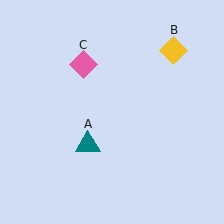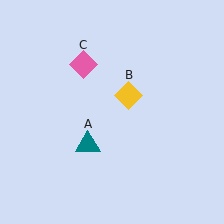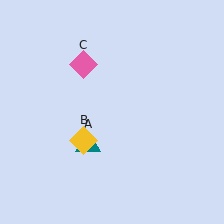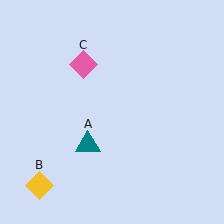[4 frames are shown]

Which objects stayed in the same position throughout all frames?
Teal triangle (object A) and pink diamond (object C) remained stationary.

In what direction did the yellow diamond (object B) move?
The yellow diamond (object B) moved down and to the left.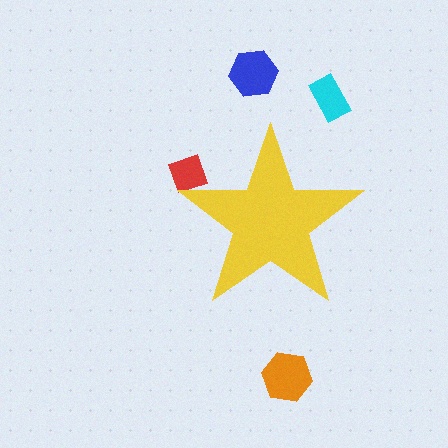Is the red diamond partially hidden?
Yes, the red diamond is partially hidden behind the yellow star.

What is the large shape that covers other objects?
A yellow star.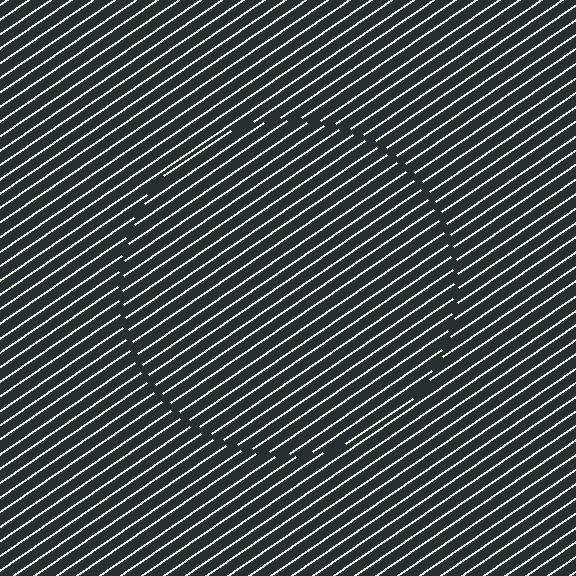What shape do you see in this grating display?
An illusory circle. The interior of the shape contains the same grating, shifted by half a period — the contour is defined by the phase discontinuity where line-ends from the inner and outer gratings abut.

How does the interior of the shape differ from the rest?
The interior of the shape contains the same grating, shifted by half a period — the contour is defined by the phase discontinuity where line-ends from the inner and outer gratings abut.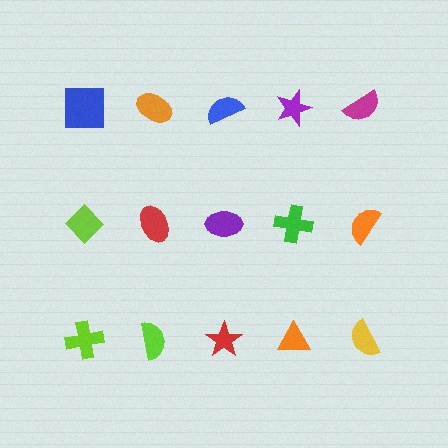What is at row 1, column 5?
A magenta semicircle.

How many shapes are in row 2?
5 shapes.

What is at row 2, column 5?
An orange semicircle.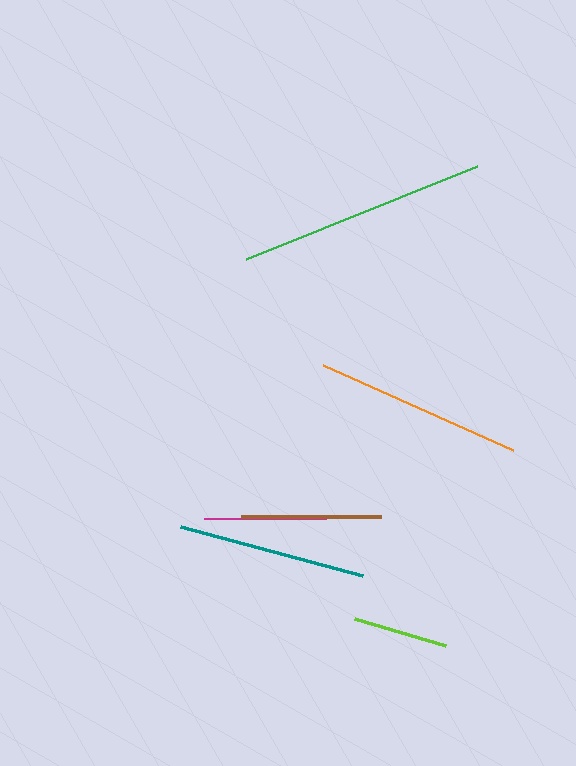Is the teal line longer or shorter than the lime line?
The teal line is longer than the lime line.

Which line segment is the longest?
The green line is the longest at approximately 249 pixels.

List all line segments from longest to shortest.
From longest to shortest: green, orange, teal, brown, magenta, lime.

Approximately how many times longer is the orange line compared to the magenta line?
The orange line is approximately 1.7 times the length of the magenta line.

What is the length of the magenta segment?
The magenta segment is approximately 122 pixels long.